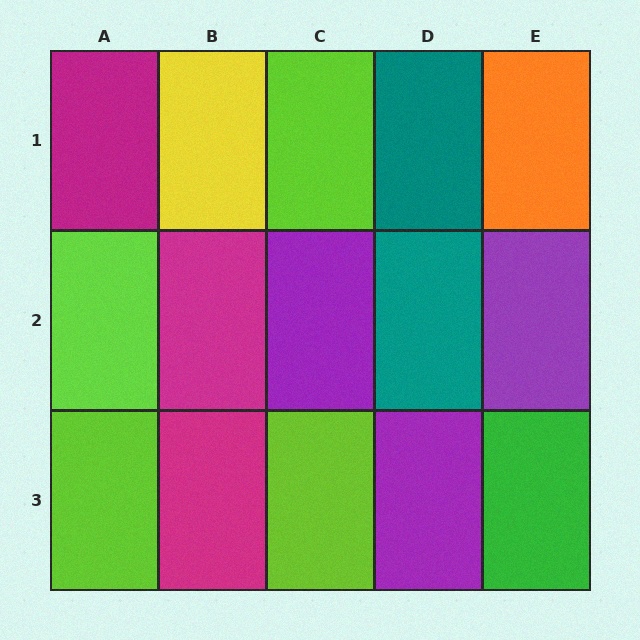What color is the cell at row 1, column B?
Yellow.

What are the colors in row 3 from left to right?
Lime, magenta, lime, purple, green.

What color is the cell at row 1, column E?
Orange.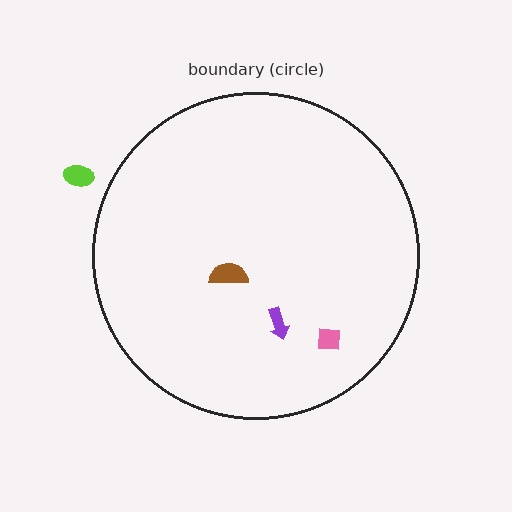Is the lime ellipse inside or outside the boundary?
Outside.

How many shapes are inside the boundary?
3 inside, 1 outside.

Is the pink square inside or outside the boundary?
Inside.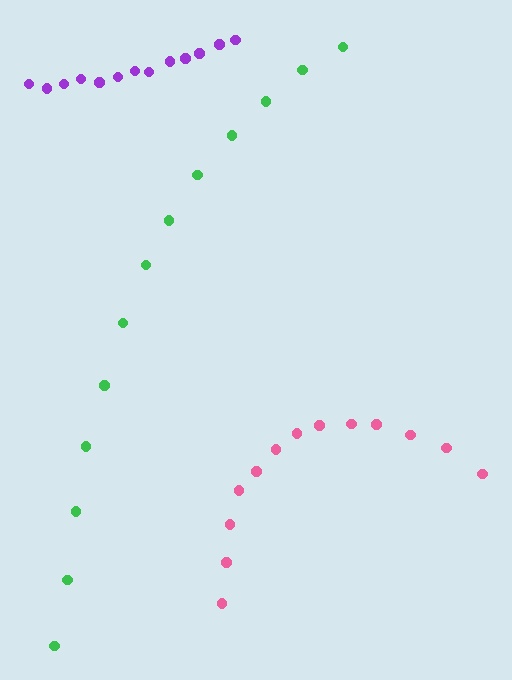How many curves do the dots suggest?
There are 3 distinct paths.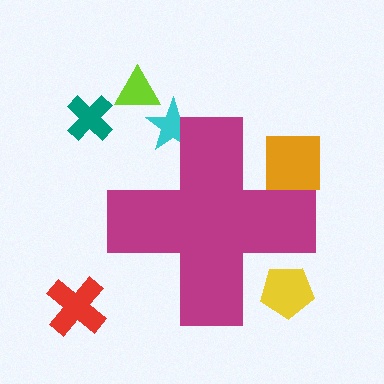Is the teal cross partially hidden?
No, the teal cross is fully visible.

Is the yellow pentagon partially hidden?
Yes, the yellow pentagon is partially hidden behind the magenta cross.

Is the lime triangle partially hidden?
No, the lime triangle is fully visible.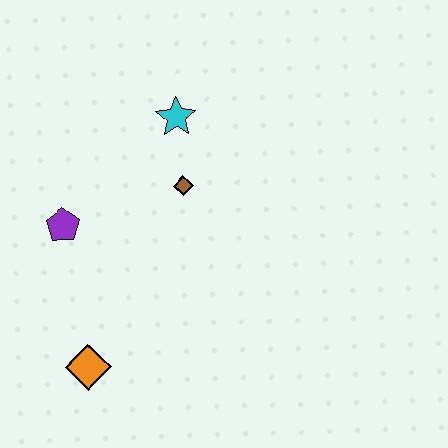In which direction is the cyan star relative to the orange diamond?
The cyan star is above the orange diamond.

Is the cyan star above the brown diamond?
Yes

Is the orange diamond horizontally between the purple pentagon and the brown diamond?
Yes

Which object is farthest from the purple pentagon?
The cyan star is farthest from the purple pentagon.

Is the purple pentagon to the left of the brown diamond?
Yes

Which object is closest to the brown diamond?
The cyan star is closest to the brown diamond.